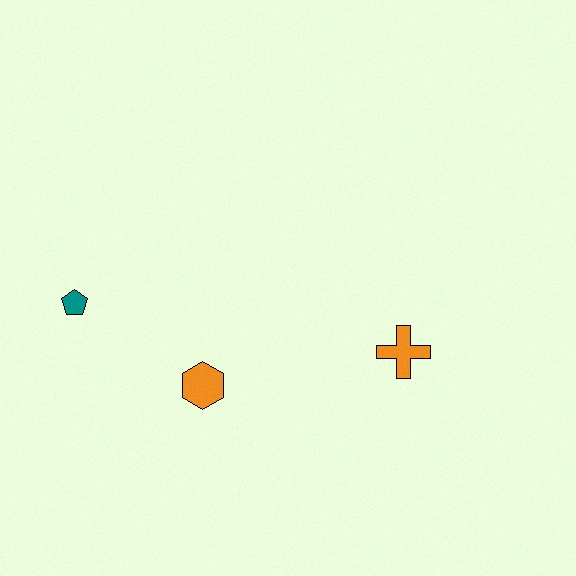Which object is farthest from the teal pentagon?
The orange cross is farthest from the teal pentagon.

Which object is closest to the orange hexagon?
The teal pentagon is closest to the orange hexagon.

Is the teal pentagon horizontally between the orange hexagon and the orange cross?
No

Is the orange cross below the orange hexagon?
No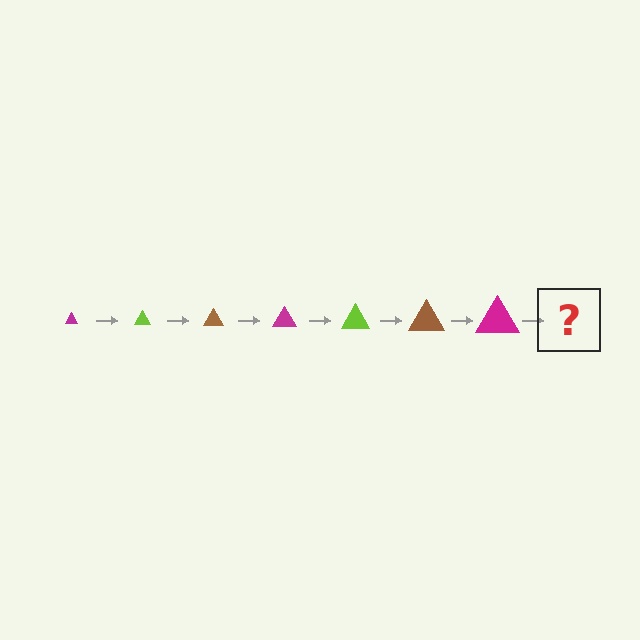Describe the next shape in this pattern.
It should be a lime triangle, larger than the previous one.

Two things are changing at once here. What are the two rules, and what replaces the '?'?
The two rules are that the triangle grows larger each step and the color cycles through magenta, lime, and brown. The '?' should be a lime triangle, larger than the previous one.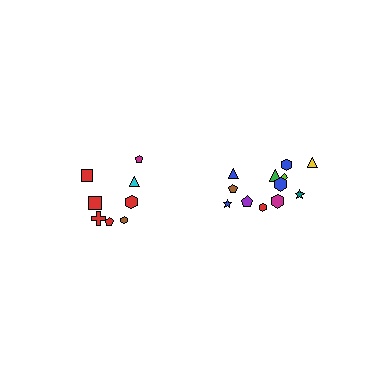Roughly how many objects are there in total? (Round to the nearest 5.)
Roughly 20 objects in total.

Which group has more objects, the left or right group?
The right group.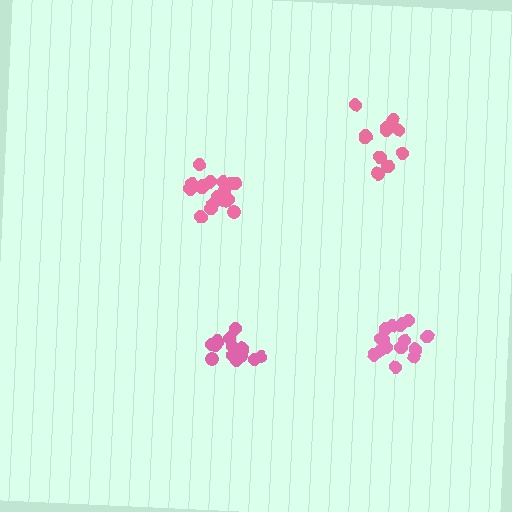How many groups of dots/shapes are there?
There are 4 groups.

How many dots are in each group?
Group 1: 18 dots, Group 2: 12 dots, Group 3: 16 dots, Group 4: 17 dots (63 total).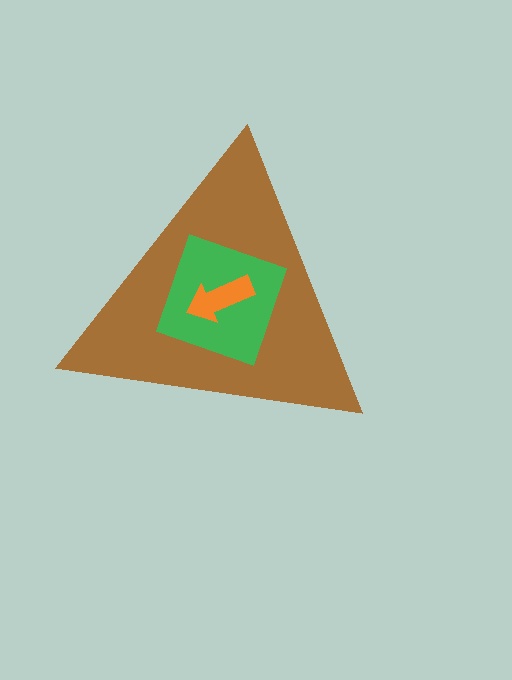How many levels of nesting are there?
3.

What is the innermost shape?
The orange arrow.